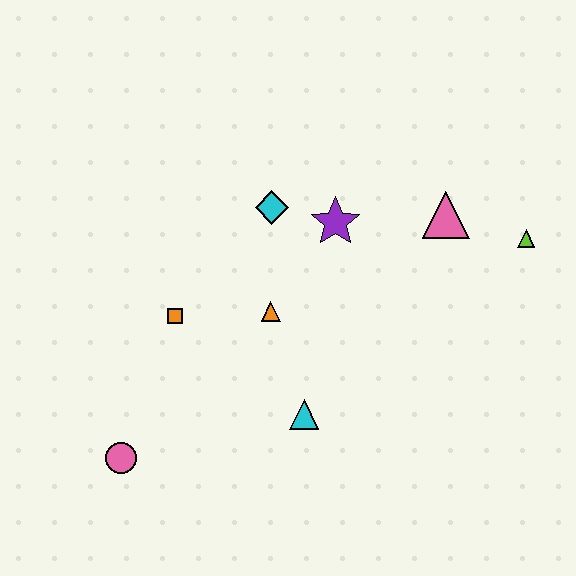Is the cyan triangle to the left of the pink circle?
No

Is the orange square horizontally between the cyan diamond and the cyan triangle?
No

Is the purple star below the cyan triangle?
No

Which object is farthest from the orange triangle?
The lime triangle is farthest from the orange triangle.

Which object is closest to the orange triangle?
The orange square is closest to the orange triangle.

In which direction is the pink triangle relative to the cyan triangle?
The pink triangle is above the cyan triangle.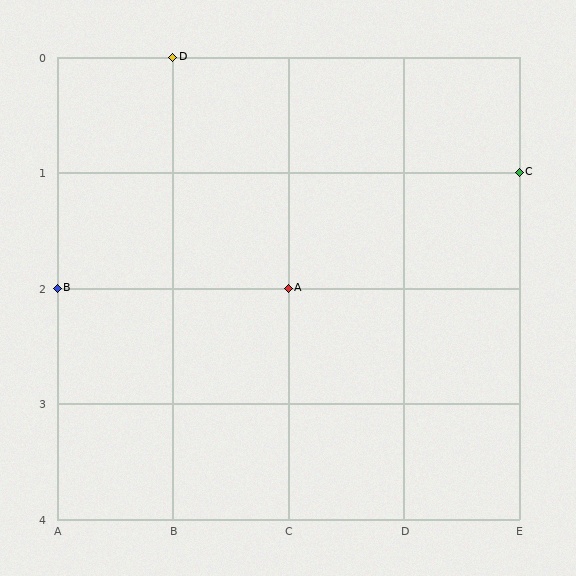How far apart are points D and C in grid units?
Points D and C are 3 columns and 1 row apart (about 3.2 grid units diagonally).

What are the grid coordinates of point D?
Point D is at grid coordinates (B, 0).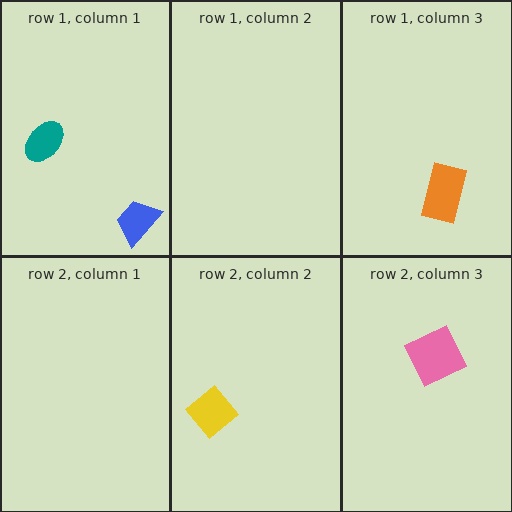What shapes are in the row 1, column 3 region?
The orange rectangle.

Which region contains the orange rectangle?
The row 1, column 3 region.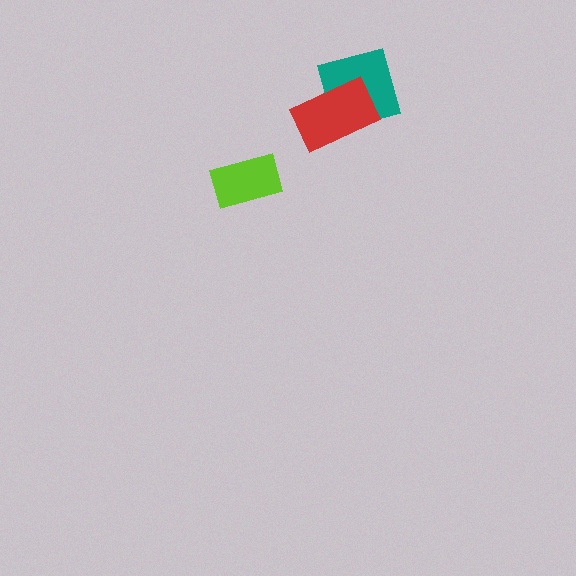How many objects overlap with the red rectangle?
1 object overlaps with the red rectangle.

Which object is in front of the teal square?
The red rectangle is in front of the teal square.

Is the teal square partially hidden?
Yes, it is partially covered by another shape.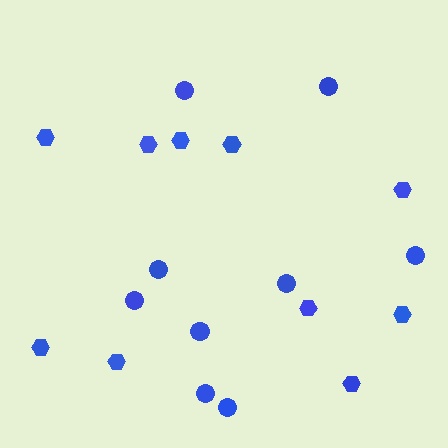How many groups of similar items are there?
There are 2 groups: one group of hexagons (10) and one group of circles (9).